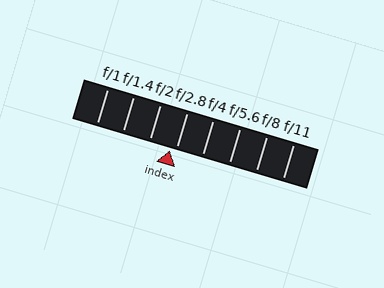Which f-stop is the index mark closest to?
The index mark is closest to f/2.8.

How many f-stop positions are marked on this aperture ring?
There are 8 f-stop positions marked.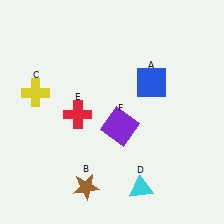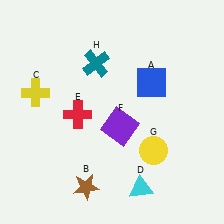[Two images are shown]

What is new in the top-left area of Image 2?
A teal cross (H) was added in the top-left area of Image 2.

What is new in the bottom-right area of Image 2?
A yellow circle (G) was added in the bottom-right area of Image 2.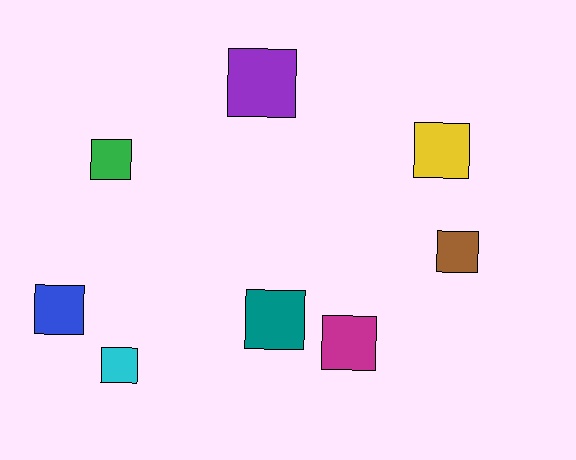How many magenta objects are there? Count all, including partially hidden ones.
There is 1 magenta object.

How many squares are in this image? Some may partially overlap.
There are 8 squares.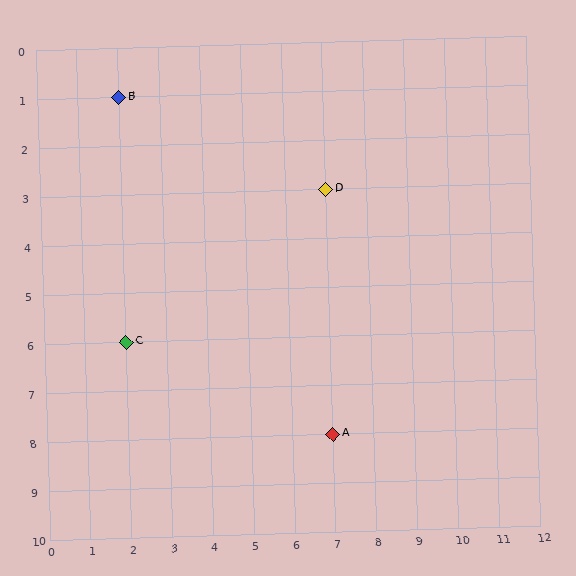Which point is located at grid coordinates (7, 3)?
Point D is at (7, 3).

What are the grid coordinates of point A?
Point A is at grid coordinates (7, 8).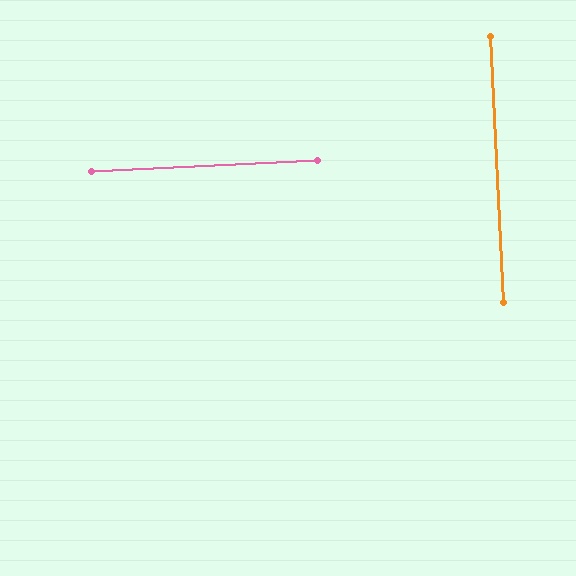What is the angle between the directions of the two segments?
Approximately 90 degrees.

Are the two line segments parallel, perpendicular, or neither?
Perpendicular — they meet at approximately 90°.